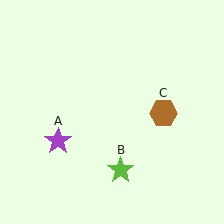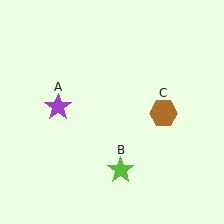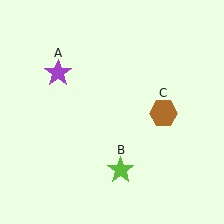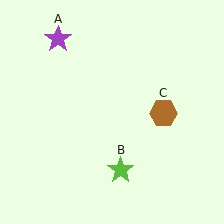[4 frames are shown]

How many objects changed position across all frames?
1 object changed position: purple star (object A).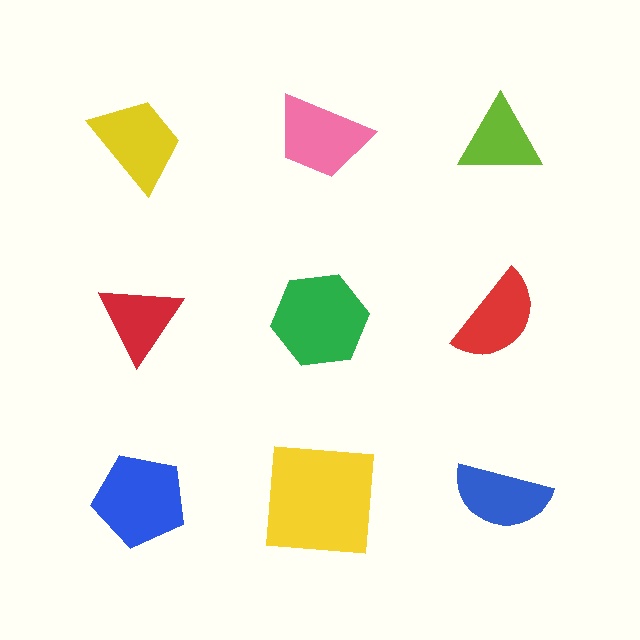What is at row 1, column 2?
A pink trapezoid.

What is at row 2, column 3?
A red semicircle.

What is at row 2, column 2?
A green hexagon.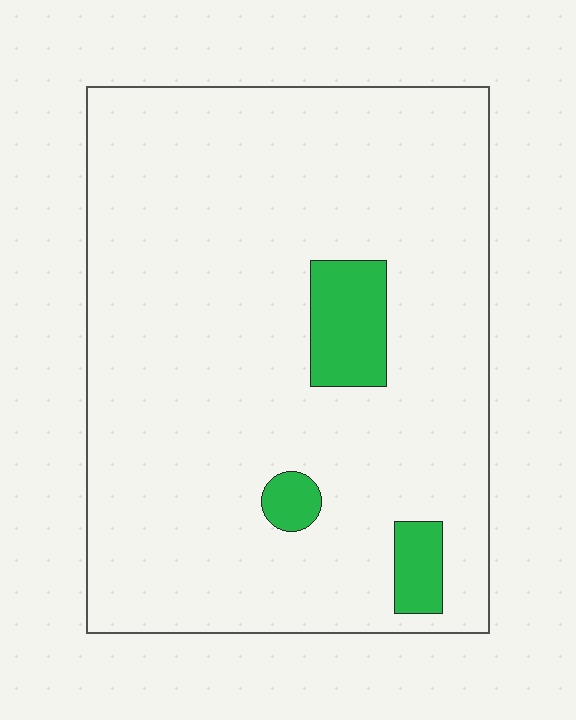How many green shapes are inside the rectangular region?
3.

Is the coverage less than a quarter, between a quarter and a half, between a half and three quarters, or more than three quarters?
Less than a quarter.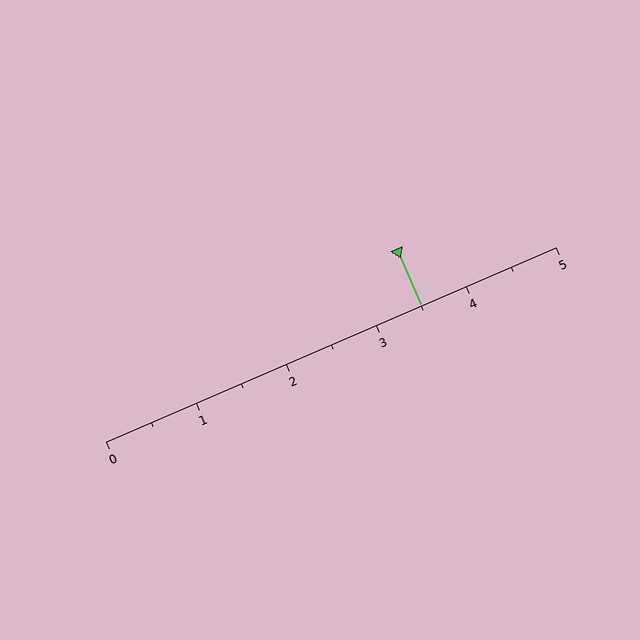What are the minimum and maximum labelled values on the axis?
The axis runs from 0 to 5.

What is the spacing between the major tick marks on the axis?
The major ticks are spaced 1 apart.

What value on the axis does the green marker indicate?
The marker indicates approximately 3.5.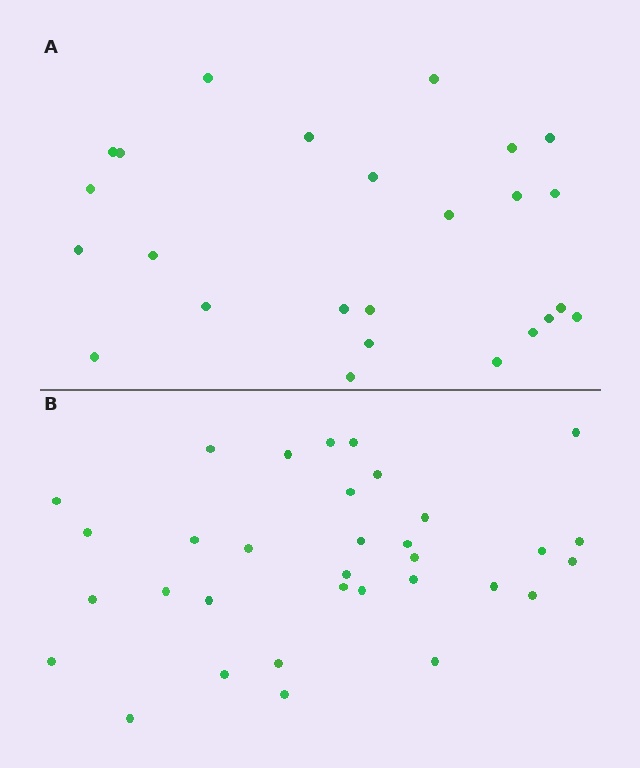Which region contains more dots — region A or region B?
Region B (the bottom region) has more dots.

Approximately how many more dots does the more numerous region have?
Region B has roughly 8 or so more dots than region A.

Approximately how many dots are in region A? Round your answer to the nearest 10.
About 20 dots. (The exact count is 25, which rounds to 20.)